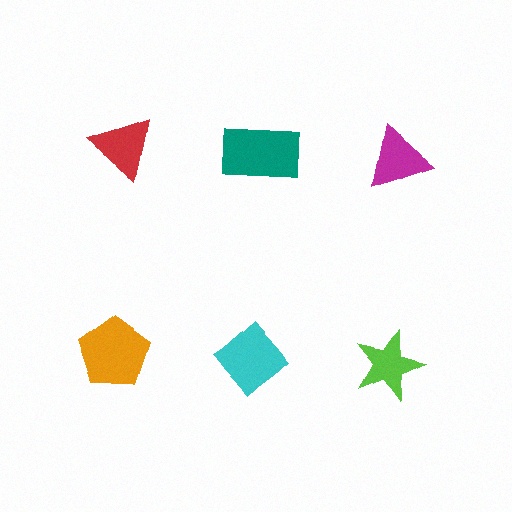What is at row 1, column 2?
A teal rectangle.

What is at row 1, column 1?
A red triangle.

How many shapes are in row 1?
3 shapes.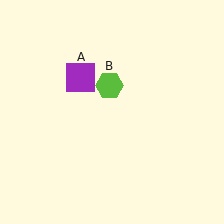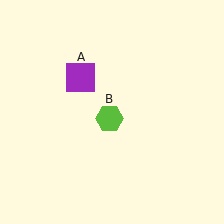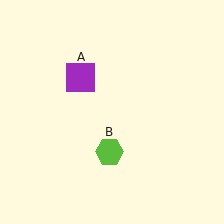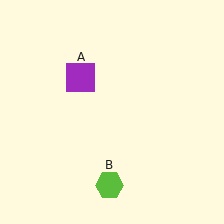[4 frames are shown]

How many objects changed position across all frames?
1 object changed position: lime hexagon (object B).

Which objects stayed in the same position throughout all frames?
Purple square (object A) remained stationary.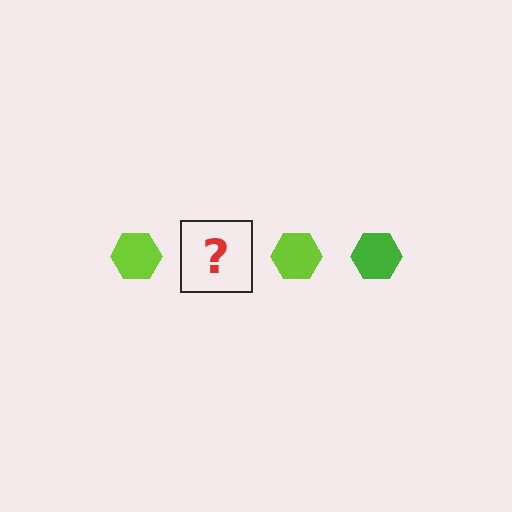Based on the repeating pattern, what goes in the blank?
The blank should be a green hexagon.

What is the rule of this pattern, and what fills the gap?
The rule is that the pattern cycles through lime, green hexagons. The gap should be filled with a green hexagon.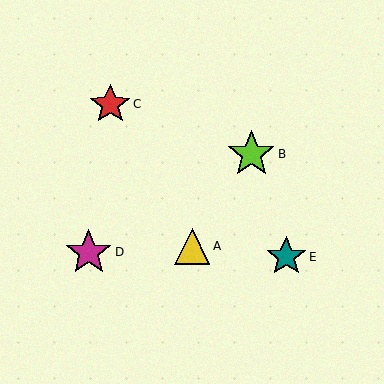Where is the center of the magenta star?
The center of the magenta star is at (89, 252).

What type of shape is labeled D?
Shape D is a magenta star.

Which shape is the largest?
The lime star (labeled B) is the largest.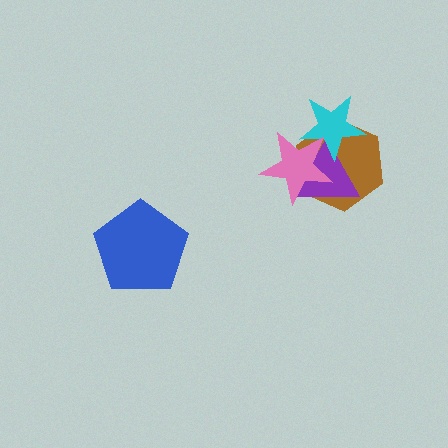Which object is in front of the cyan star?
The pink star is in front of the cyan star.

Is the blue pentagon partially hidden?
No, no other shape covers it.